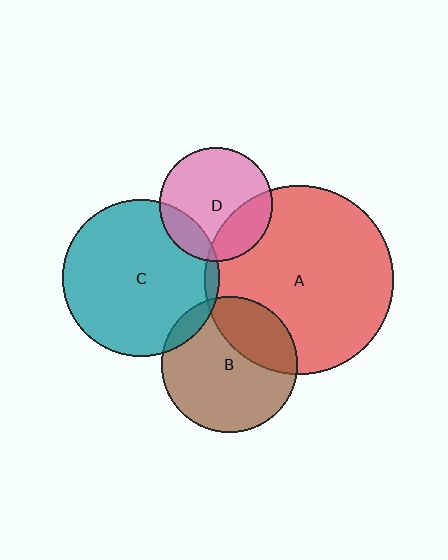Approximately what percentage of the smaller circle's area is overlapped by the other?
Approximately 10%.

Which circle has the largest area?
Circle A (red).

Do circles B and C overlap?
Yes.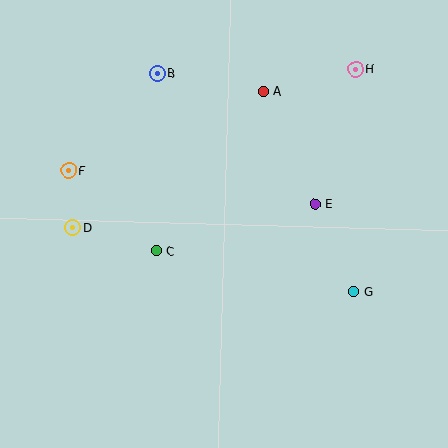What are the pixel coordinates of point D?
Point D is at (73, 227).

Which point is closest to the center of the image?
Point C at (156, 251) is closest to the center.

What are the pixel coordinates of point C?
Point C is at (156, 251).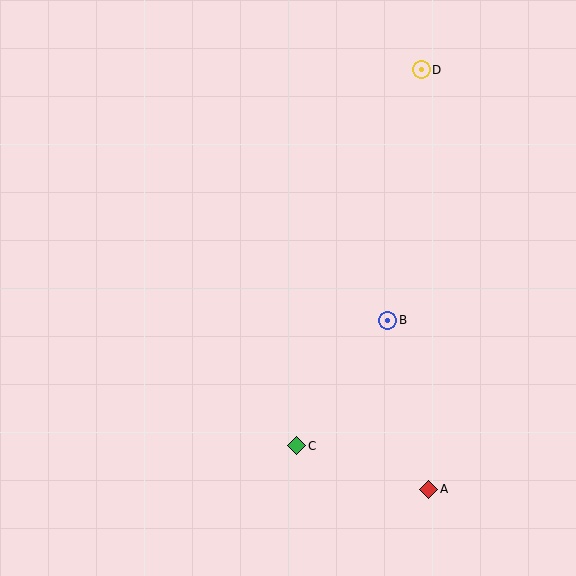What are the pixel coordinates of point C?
Point C is at (297, 446).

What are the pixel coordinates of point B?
Point B is at (388, 320).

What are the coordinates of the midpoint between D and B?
The midpoint between D and B is at (404, 195).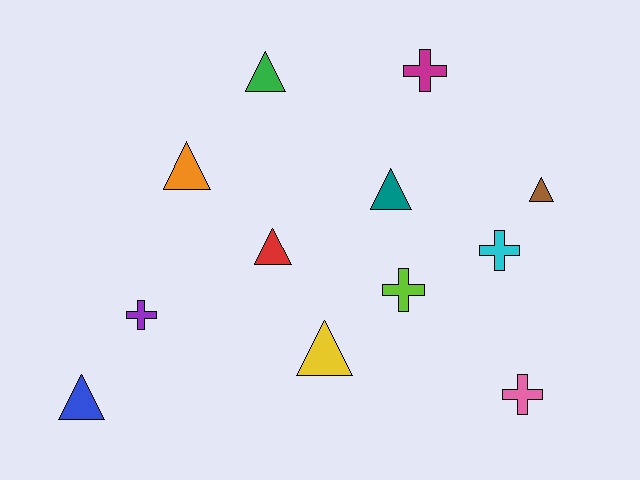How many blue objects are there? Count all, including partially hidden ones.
There is 1 blue object.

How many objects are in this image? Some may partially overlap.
There are 12 objects.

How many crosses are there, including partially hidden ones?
There are 5 crosses.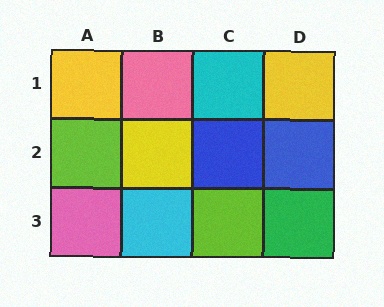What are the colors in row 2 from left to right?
Lime, yellow, blue, blue.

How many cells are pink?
2 cells are pink.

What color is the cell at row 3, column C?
Lime.